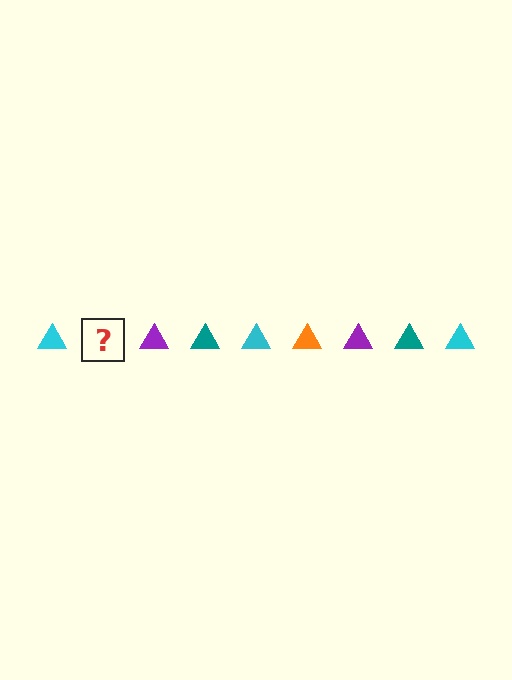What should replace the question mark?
The question mark should be replaced with an orange triangle.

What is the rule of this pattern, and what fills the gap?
The rule is that the pattern cycles through cyan, orange, purple, teal triangles. The gap should be filled with an orange triangle.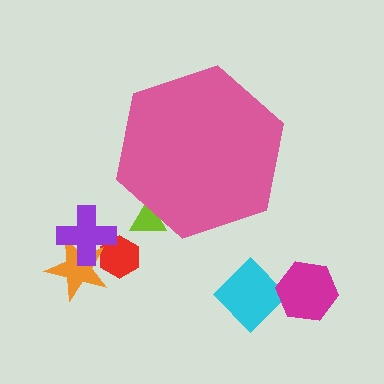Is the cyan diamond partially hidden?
No, the cyan diamond is fully visible.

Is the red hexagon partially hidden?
No, the red hexagon is fully visible.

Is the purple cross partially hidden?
No, the purple cross is fully visible.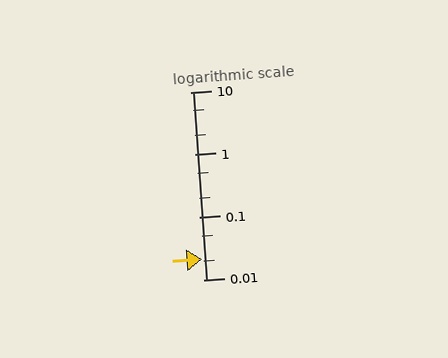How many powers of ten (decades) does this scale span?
The scale spans 3 decades, from 0.01 to 10.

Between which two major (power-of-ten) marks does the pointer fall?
The pointer is between 0.01 and 0.1.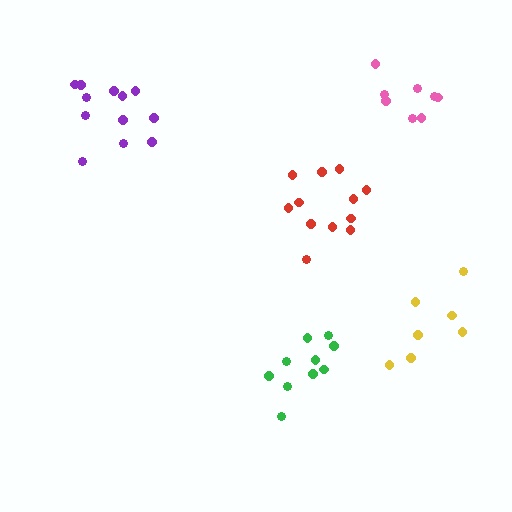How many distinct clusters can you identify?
There are 5 distinct clusters.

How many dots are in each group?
Group 1: 12 dots, Group 2: 8 dots, Group 3: 7 dots, Group 4: 10 dots, Group 5: 12 dots (49 total).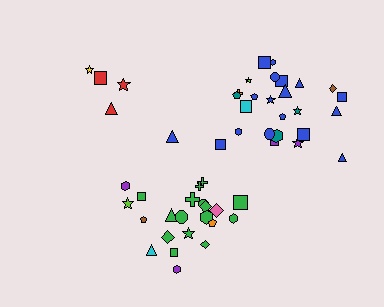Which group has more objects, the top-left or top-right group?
The top-right group.